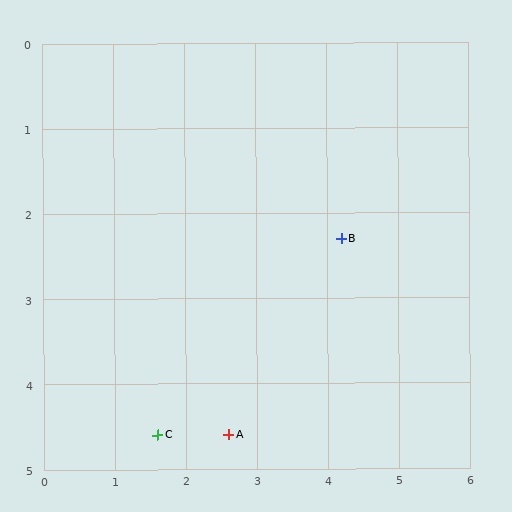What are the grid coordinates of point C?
Point C is at approximately (1.6, 4.6).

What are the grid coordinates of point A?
Point A is at approximately (2.6, 4.6).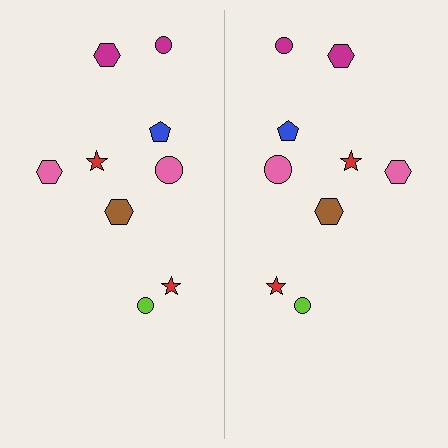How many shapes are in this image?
There are 18 shapes in this image.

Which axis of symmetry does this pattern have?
The pattern has a vertical axis of symmetry running through the center of the image.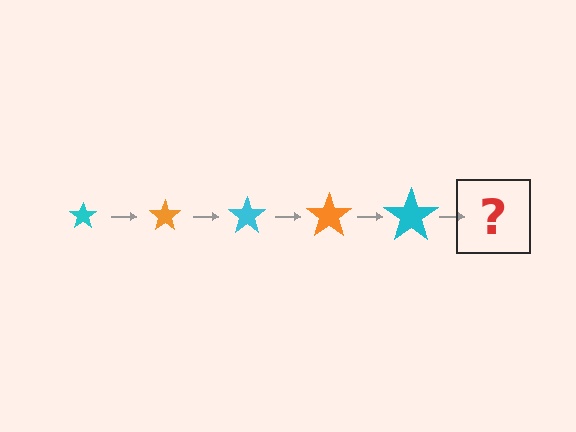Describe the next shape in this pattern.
It should be an orange star, larger than the previous one.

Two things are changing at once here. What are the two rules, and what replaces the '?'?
The two rules are that the star grows larger each step and the color cycles through cyan and orange. The '?' should be an orange star, larger than the previous one.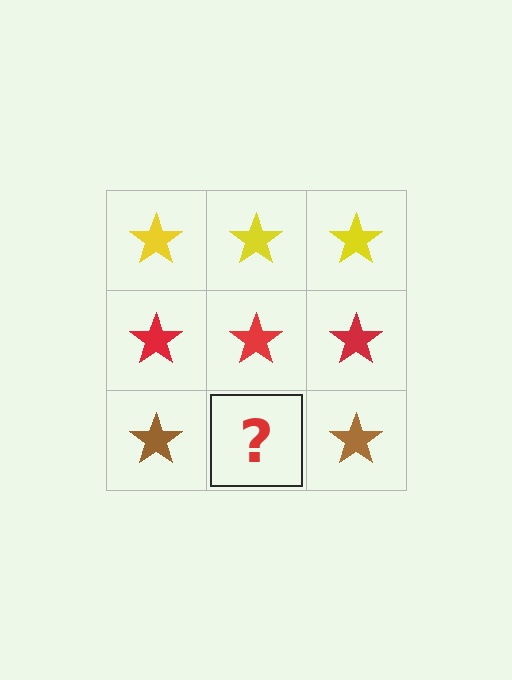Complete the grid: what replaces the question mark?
The question mark should be replaced with a brown star.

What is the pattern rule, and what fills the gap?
The rule is that each row has a consistent color. The gap should be filled with a brown star.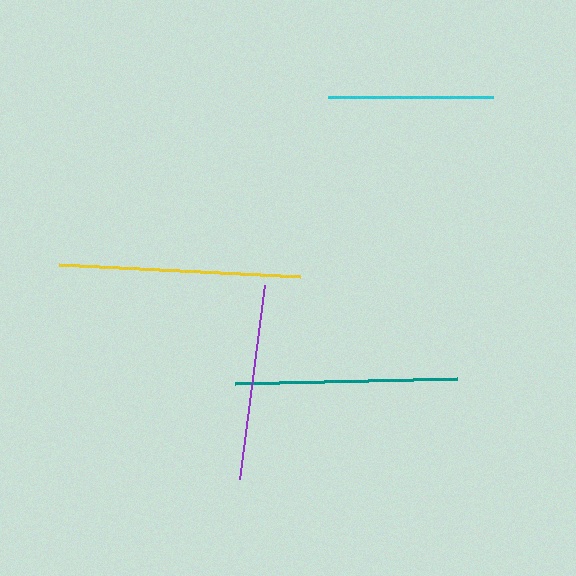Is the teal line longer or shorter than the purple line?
The teal line is longer than the purple line.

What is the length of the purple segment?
The purple segment is approximately 195 pixels long.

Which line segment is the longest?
The yellow line is the longest at approximately 242 pixels.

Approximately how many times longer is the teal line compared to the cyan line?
The teal line is approximately 1.3 times the length of the cyan line.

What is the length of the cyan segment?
The cyan segment is approximately 166 pixels long.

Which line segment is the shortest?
The cyan line is the shortest at approximately 166 pixels.